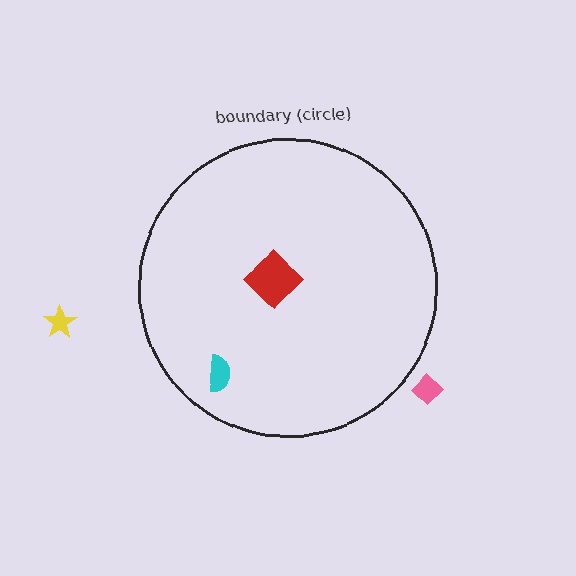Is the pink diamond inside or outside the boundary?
Outside.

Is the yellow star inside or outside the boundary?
Outside.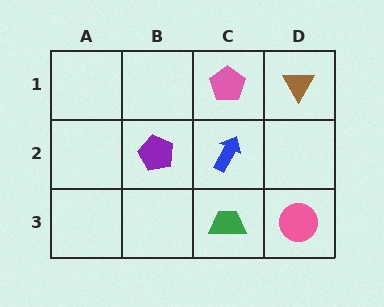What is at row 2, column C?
A blue arrow.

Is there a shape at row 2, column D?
No, that cell is empty.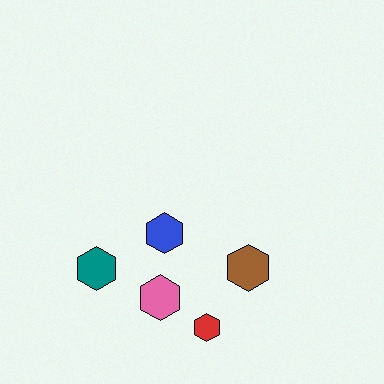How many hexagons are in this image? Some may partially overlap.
There are 5 hexagons.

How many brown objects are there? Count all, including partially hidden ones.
There is 1 brown object.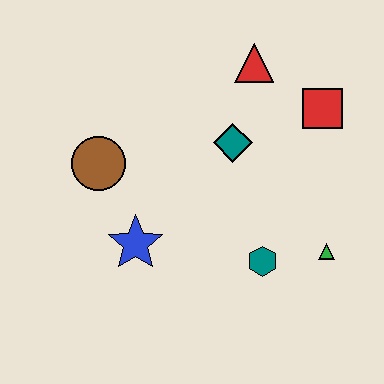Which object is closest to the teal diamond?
The red triangle is closest to the teal diamond.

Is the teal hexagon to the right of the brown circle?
Yes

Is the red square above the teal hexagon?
Yes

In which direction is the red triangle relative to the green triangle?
The red triangle is above the green triangle.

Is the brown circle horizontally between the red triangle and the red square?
No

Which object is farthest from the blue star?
The red square is farthest from the blue star.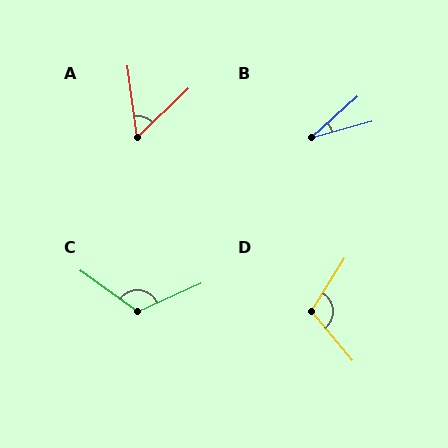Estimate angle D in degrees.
Approximately 108 degrees.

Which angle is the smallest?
B, at approximately 27 degrees.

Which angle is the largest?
C, at approximately 120 degrees.